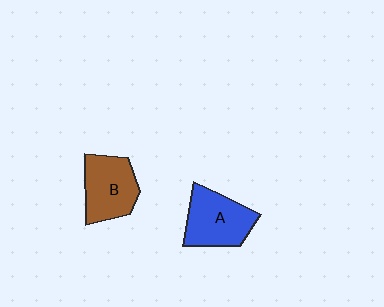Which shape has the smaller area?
Shape B (brown).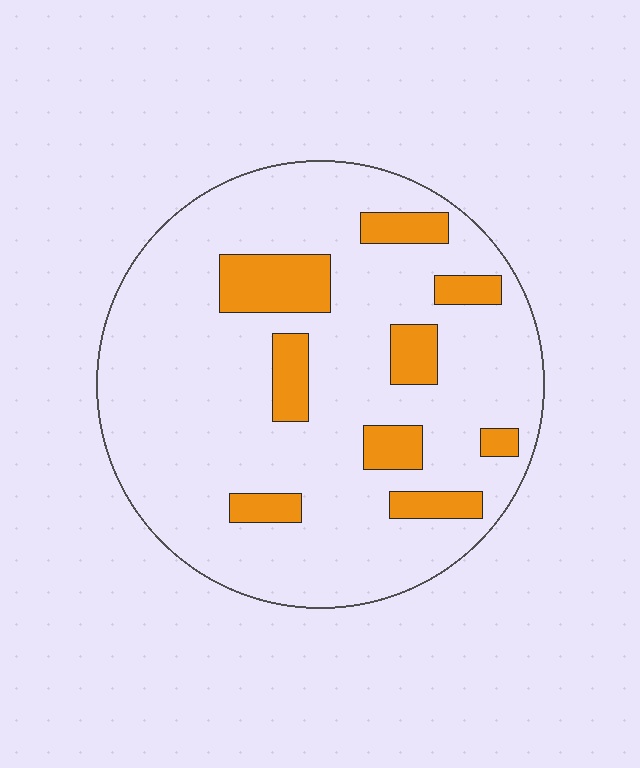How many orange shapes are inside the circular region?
9.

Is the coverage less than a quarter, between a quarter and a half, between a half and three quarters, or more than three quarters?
Less than a quarter.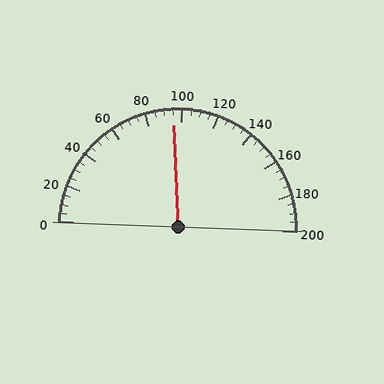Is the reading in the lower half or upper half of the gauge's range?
The reading is in the lower half of the range (0 to 200).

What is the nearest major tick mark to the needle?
The nearest major tick mark is 100.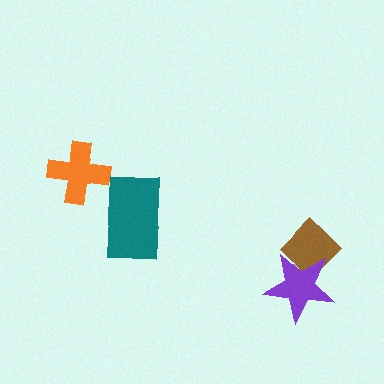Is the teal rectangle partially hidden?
No, no other shape covers it.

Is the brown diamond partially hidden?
Yes, it is partially covered by another shape.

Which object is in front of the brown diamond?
The purple star is in front of the brown diamond.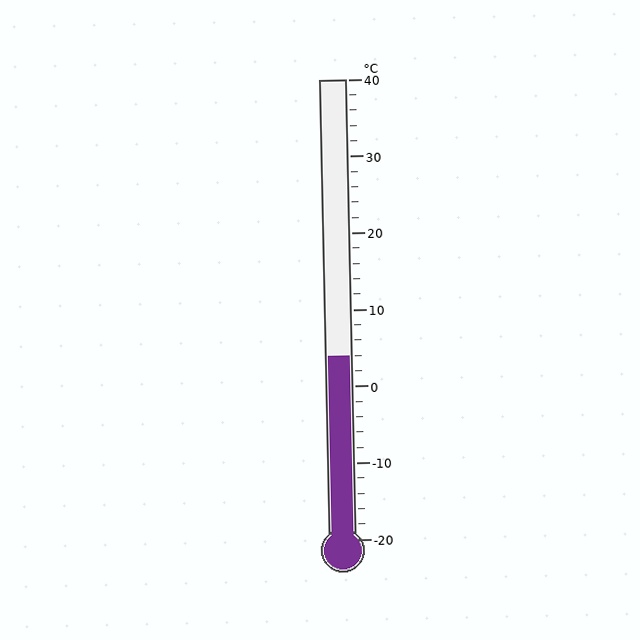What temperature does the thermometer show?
The thermometer shows approximately 4°C.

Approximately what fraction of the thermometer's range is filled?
The thermometer is filled to approximately 40% of its range.